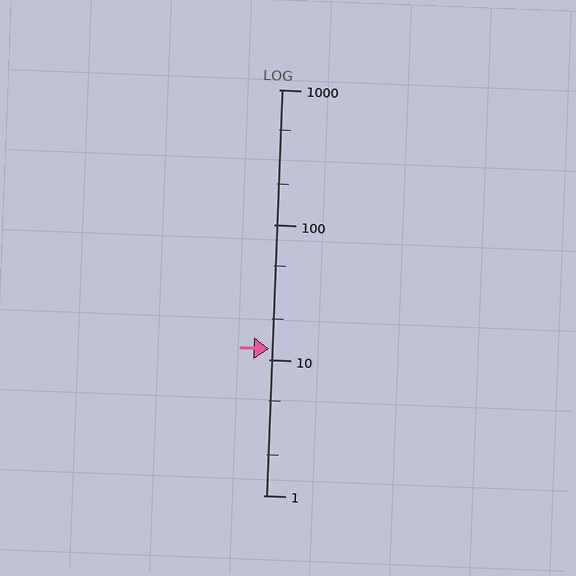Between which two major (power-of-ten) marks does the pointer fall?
The pointer is between 10 and 100.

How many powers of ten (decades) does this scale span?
The scale spans 3 decades, from 1 to 1000.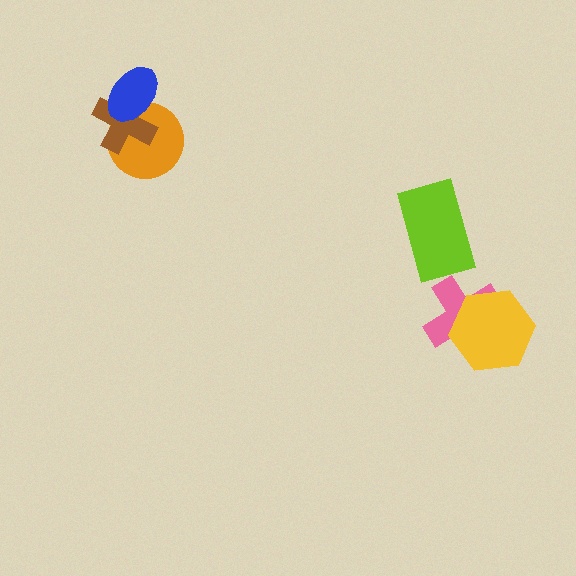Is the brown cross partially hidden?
Yes, it is partially covered by another shape.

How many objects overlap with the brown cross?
2 objects overlap with the brown cross.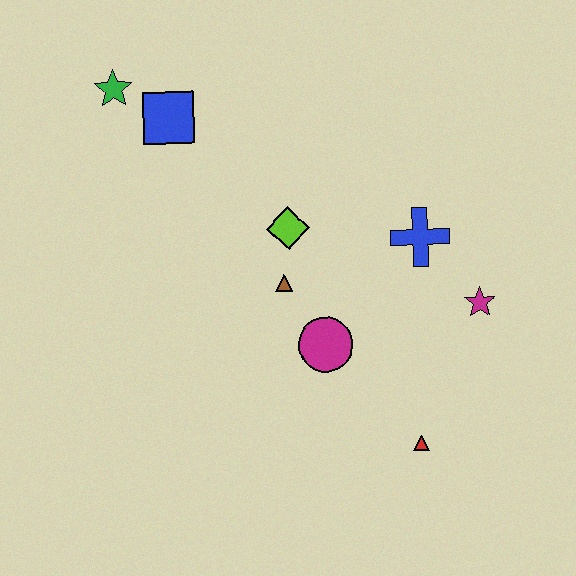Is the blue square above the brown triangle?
Yes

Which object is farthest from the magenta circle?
The green star is farthest from the magenta circle.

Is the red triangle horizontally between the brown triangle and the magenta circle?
No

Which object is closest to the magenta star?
The blue cross is closest to the magenta star.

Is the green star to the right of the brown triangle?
No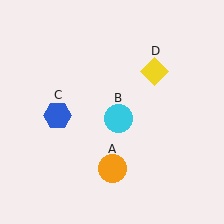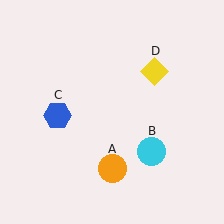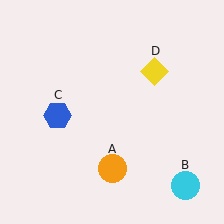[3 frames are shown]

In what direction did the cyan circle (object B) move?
The cyan circle (object B) moved down and to the right.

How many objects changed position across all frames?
1 object changed position: cyan circle (object B).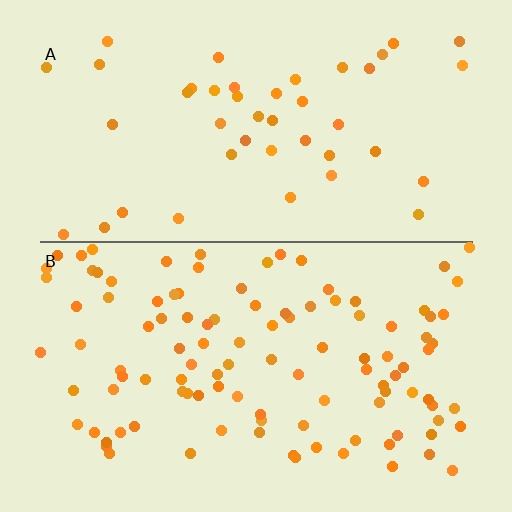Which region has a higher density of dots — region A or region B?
B (the bottom).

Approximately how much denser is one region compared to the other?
Approximately 2.5× — region B over region A.